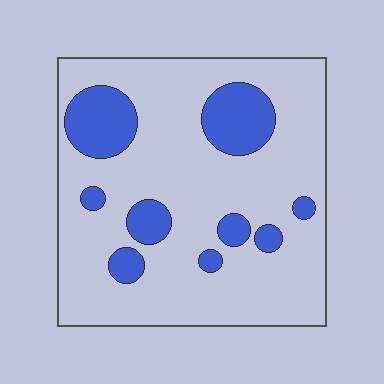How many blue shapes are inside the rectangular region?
9.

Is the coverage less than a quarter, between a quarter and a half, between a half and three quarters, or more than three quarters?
Less than a quarter.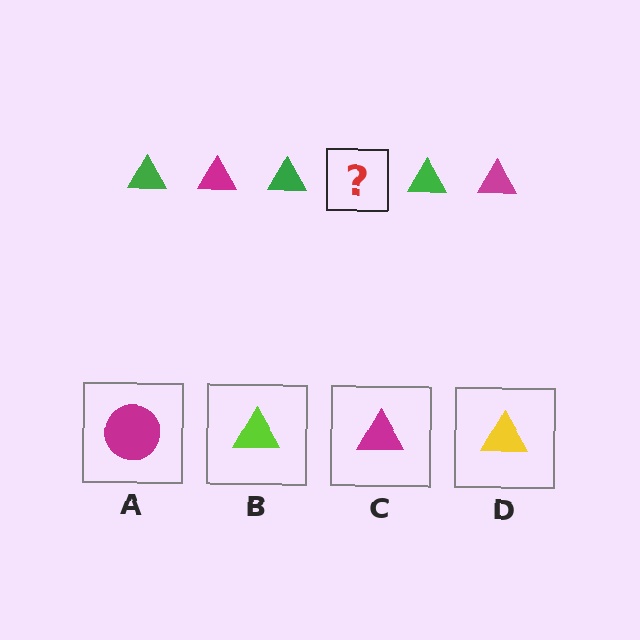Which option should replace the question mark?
Option C.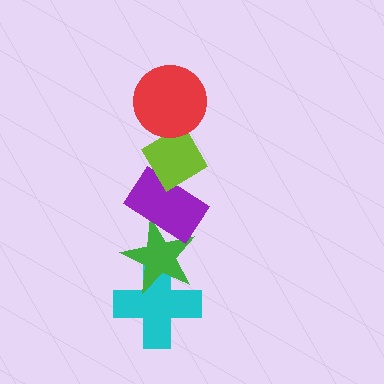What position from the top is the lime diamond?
The lime diamond is 2nd from the top.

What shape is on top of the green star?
The purple rectangle is on top of the green star.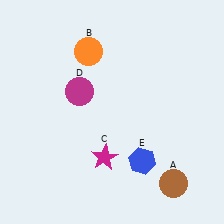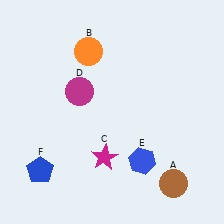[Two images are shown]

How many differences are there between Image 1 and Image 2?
There is 1 difference between the two images.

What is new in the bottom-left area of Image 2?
A blue pentagon (F) was added in the bottom-left area of Image 2.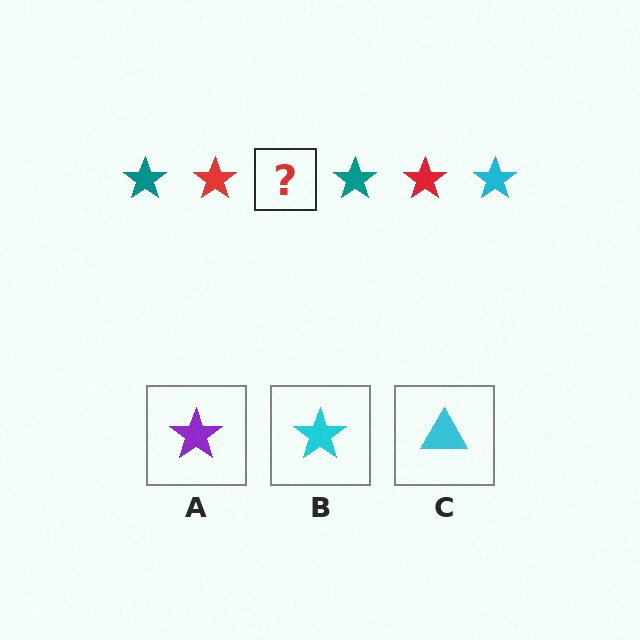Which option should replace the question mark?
Option B.